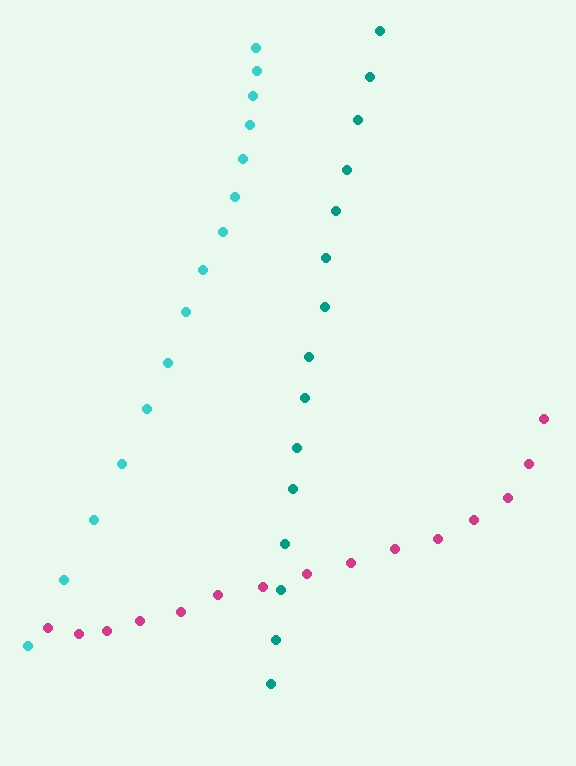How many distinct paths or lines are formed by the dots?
There are 3 distinct paths.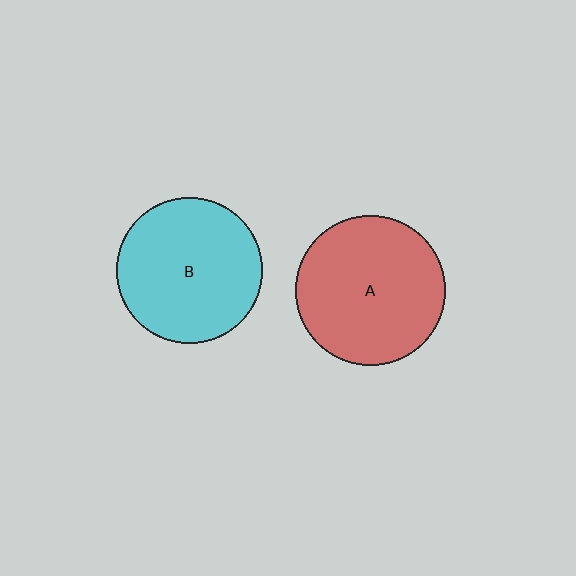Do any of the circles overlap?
No, none of the circles overlap.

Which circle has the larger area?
Circle A (red).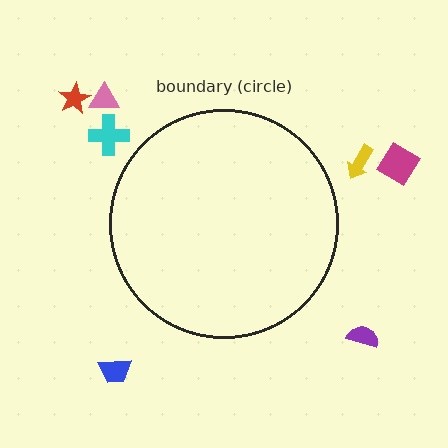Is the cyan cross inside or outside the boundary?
Outside.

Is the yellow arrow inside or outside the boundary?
Outside.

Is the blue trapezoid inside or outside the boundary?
Outside.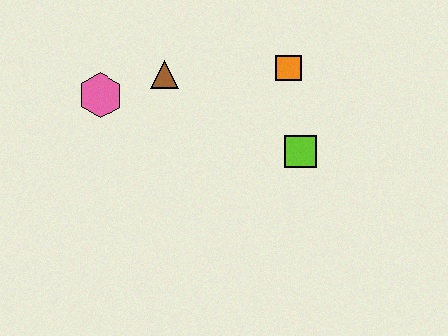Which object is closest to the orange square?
The lime square is closest to the orange square.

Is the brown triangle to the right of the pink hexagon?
Yes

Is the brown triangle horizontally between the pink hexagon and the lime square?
Yes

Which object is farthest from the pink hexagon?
The lime square is farthest from the pink hexagon.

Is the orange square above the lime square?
Yes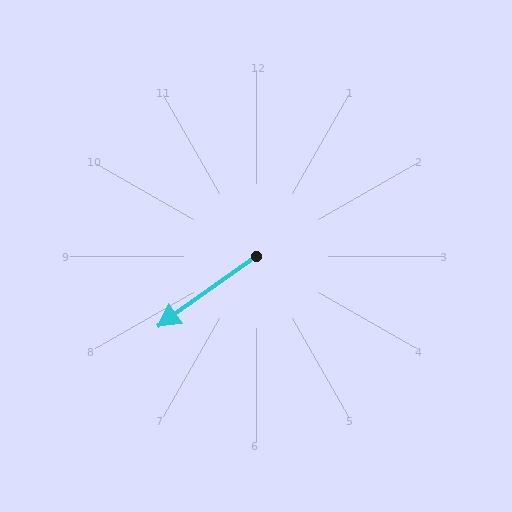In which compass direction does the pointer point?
Southwest.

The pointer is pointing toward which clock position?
Roughly 8 o'clock.